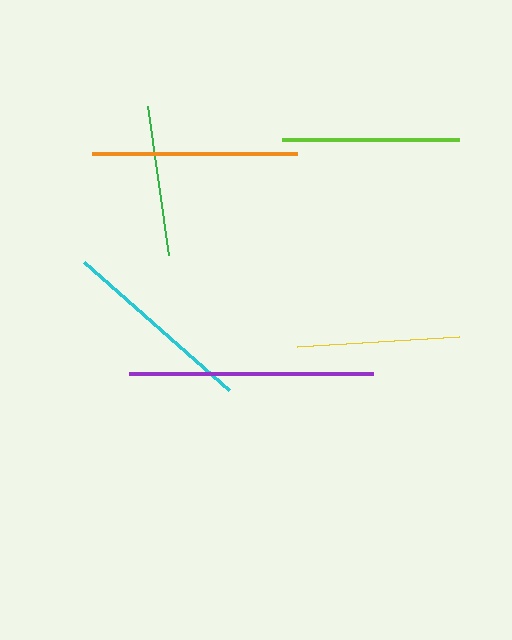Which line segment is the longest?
The purple line is the longest at approximately 243 pixels.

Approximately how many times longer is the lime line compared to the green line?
The lime line is approximately 1.2 times the length of the green line.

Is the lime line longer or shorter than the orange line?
The orange line is longer than the lime line.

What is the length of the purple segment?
The purple segment is approximately 243 pixels long.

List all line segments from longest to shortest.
From longest to shortest: purple, orange, cyan, lime, yellow, green.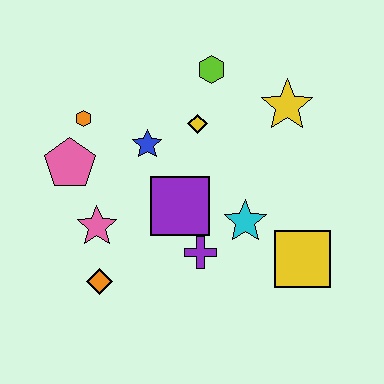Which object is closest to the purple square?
The purple cross is closest to the purple square.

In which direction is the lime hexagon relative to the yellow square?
The lime hexagon is above the yellow square.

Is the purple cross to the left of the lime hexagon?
Yes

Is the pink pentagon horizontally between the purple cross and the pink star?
No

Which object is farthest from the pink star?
The yellow star is farthest from the pink star.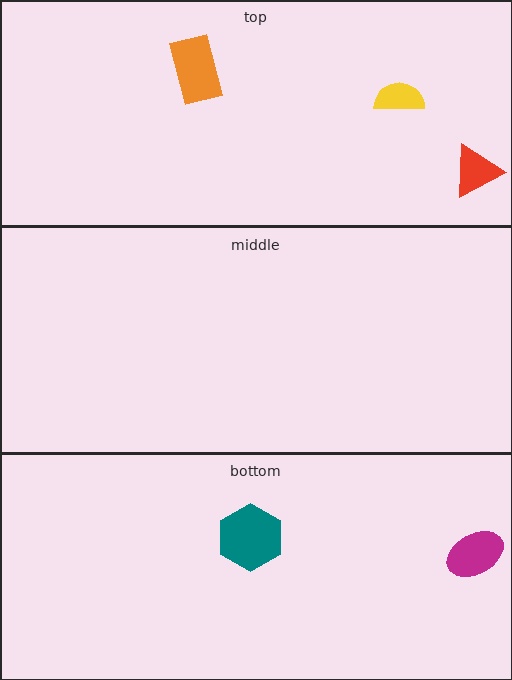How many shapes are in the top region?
3.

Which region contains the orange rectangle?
The top region.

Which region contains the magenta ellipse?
The bottom region.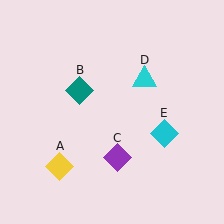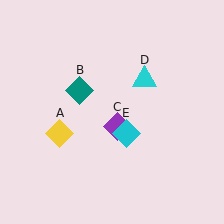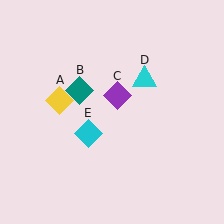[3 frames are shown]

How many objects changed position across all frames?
3 objects changed position: yellow diamond (object A), purple diamond (object C), cyan diamond (object E).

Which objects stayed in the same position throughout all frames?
Teal diamond (object B) and cyan triangle (object D) remained stationary.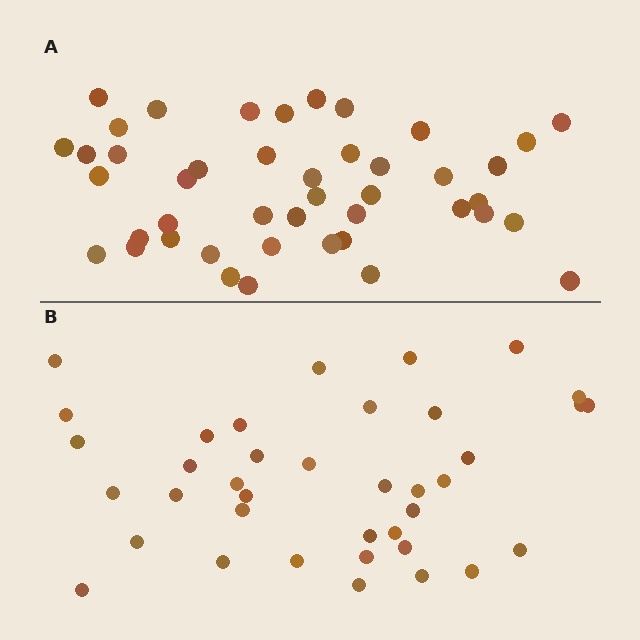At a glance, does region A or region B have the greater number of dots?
Region A (the top region) has more dots.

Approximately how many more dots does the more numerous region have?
Region A has about 6 more dots than region B.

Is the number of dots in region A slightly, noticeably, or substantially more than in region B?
Region A has only slightly more — the two regions are fairly close. The ratio is roughly 1.2 to 1.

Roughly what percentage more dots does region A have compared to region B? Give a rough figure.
About 15% more.